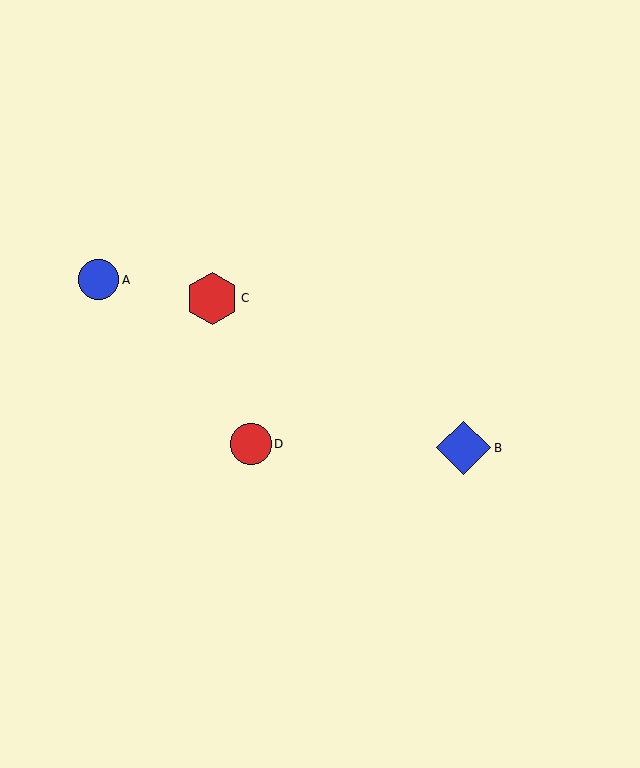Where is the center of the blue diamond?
The center of the blue diamond is at (464, 448).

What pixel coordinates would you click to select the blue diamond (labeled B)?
Click at (464, 448) to select the blue diamond B.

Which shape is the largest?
The blue diamond (labeled B) is the largest.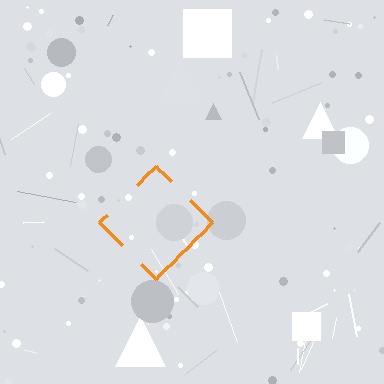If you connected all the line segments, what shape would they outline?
They would outline a diamond.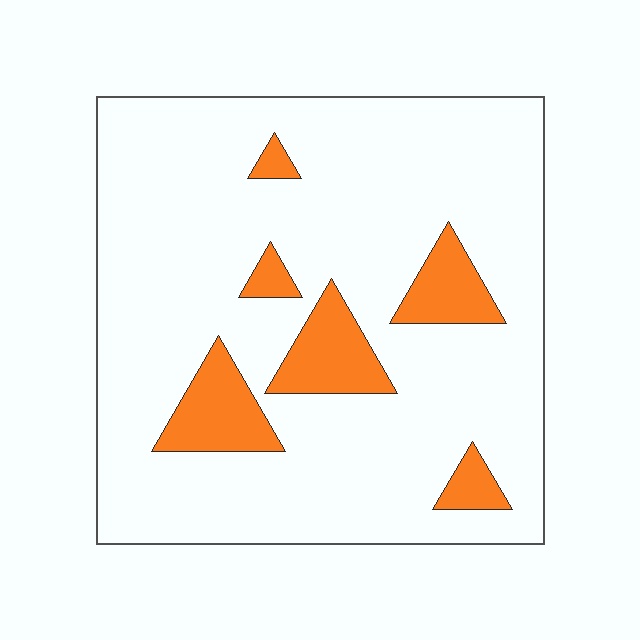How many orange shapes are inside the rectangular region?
6.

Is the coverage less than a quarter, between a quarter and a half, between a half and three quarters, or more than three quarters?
Less than a quarter.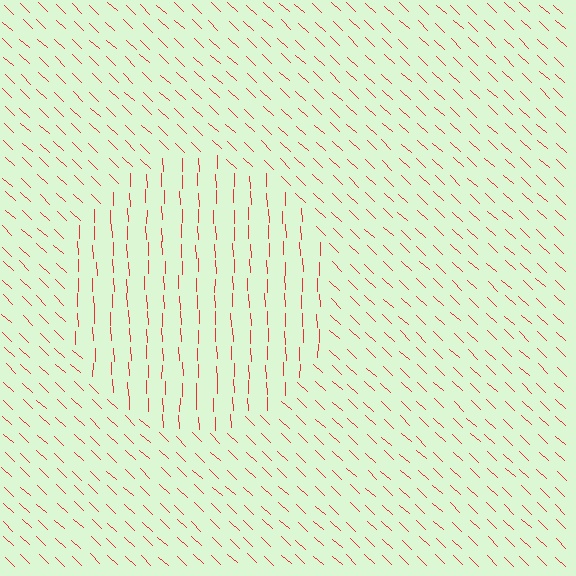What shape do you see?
I see a circle.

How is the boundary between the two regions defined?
The boundary is defined purely by a change in line orientation (approximately 45 degrees difference). All lines are the same color and thickness.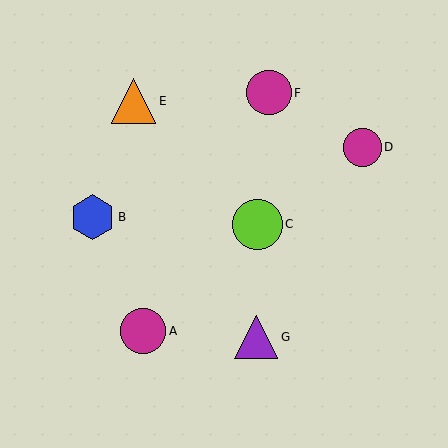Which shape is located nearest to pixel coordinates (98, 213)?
The blue hexagon (labeled B) at (93, 217) is nearest to that location.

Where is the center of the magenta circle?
The center of the magenta circle is at (143, 331).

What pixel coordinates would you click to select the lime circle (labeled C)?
Click at (257, 224) to select the lime circle C.